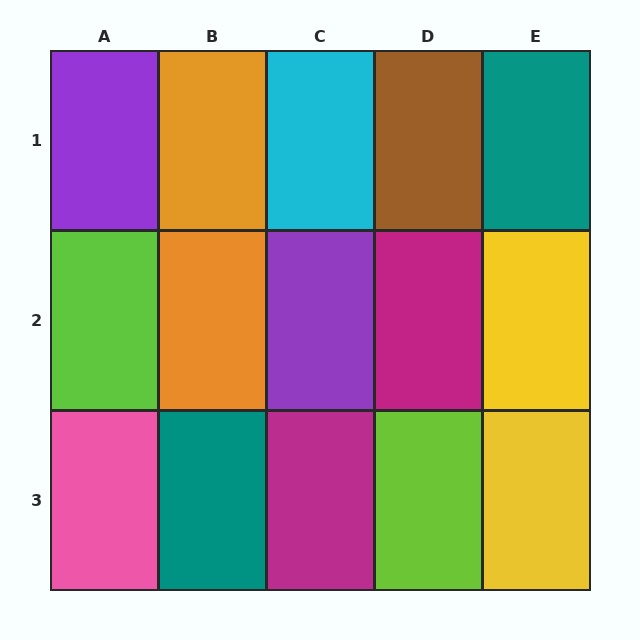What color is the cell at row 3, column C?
Magenta.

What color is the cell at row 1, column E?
Teal.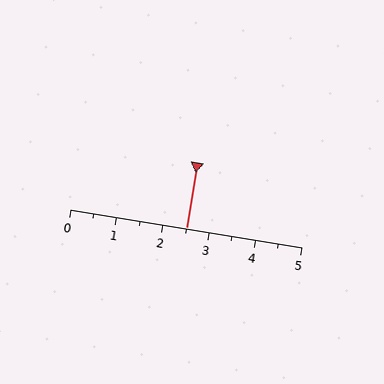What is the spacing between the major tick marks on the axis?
The major ticks are spaced 1 apart.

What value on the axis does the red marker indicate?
The marker indicates approximately 2.5.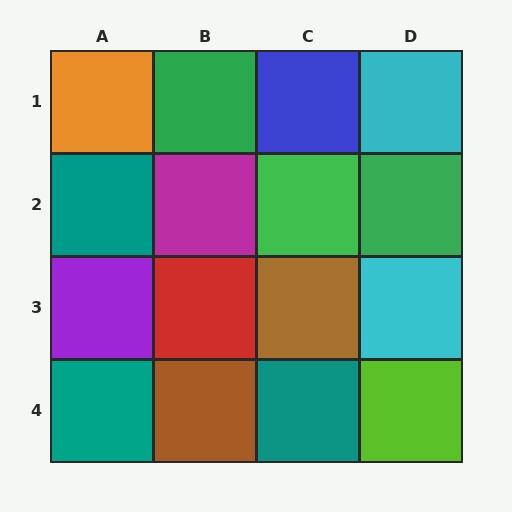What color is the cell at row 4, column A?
Teal.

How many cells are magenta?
1 cell is magenta.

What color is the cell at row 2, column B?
Magenta.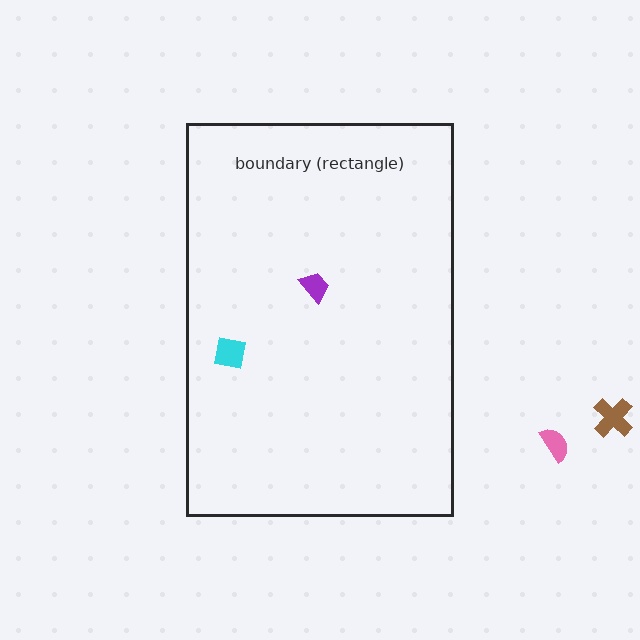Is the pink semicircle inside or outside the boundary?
Outside.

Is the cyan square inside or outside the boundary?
Inside.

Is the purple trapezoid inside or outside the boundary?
Inside.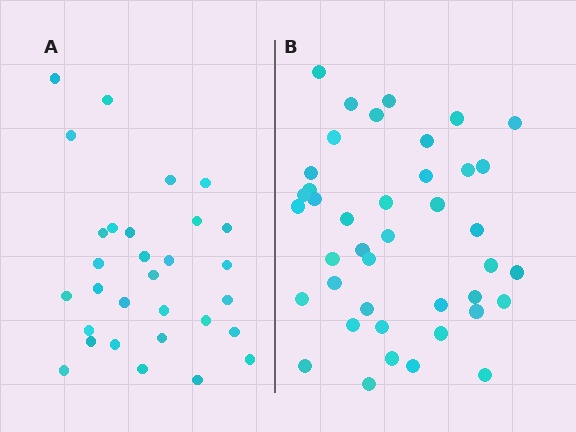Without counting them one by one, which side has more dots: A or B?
Region B (the right region) has more dots.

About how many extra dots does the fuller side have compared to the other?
Region B has roughly 12 or so more dots than region A.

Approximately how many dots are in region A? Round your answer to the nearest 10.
About 30 dots.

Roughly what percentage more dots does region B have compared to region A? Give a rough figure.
About 35% more.